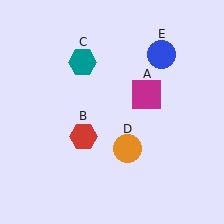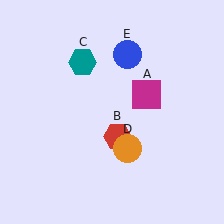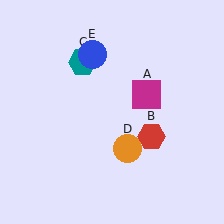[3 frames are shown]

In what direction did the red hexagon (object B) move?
The red hexagon (object B) moved right.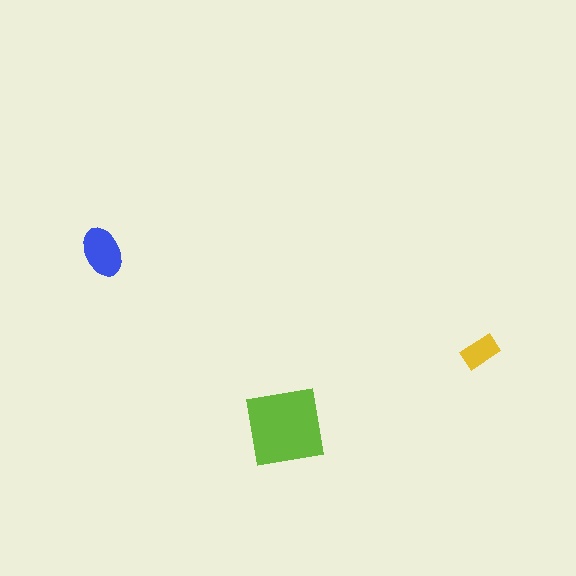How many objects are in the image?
There are 3 objects in the image.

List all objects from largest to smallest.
The lime square, the blue ellipse, the yellow rectangle.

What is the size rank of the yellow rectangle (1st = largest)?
3rd.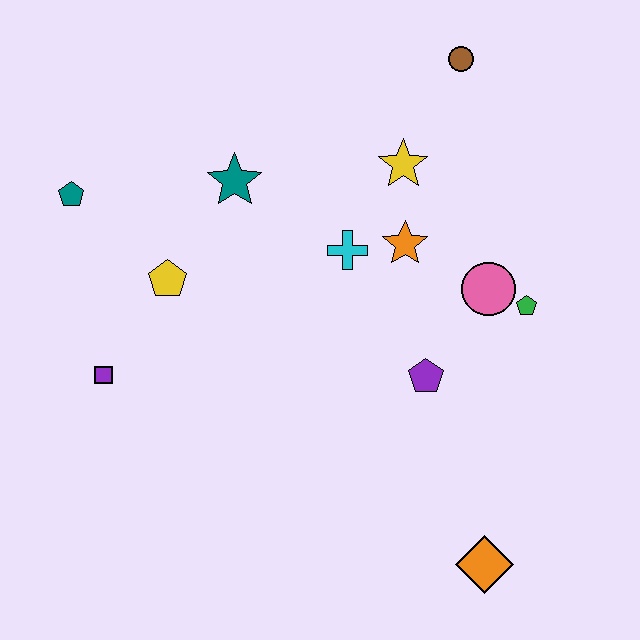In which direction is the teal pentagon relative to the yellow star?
The teal pentagon is to the left of the yellow star.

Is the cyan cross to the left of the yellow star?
Yes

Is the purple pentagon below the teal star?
Yes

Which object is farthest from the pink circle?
The teal pentagon is farthest from the pink circle.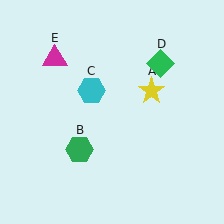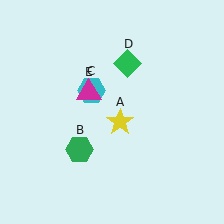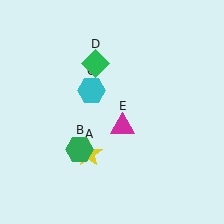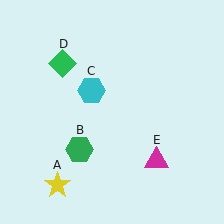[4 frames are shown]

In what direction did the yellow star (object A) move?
The yellow star (object A) moved down and to the left.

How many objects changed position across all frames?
3 objects changed position: yellow star (object A), green diamond (object D), magenta triangle (object E).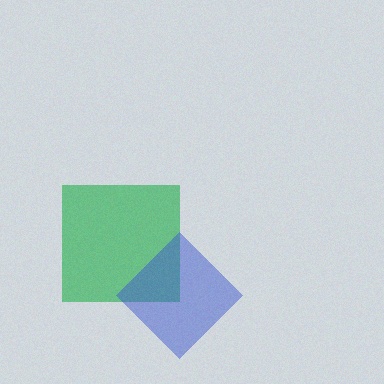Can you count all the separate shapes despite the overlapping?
Yes, there are 2 separate shapes.